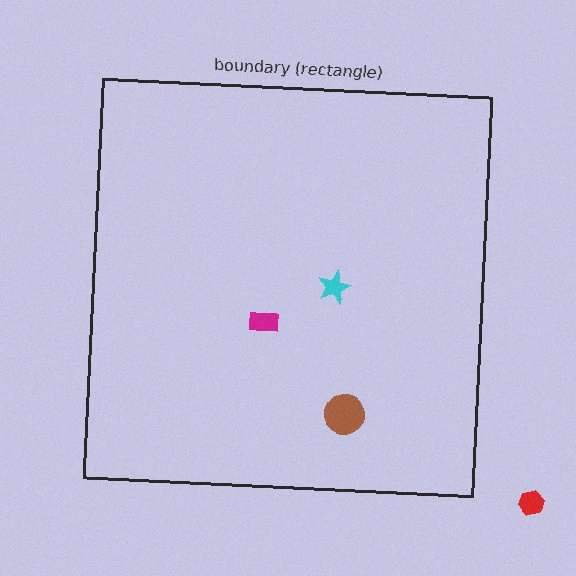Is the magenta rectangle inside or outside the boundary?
Inside.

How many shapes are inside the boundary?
3 inside, 1 outside.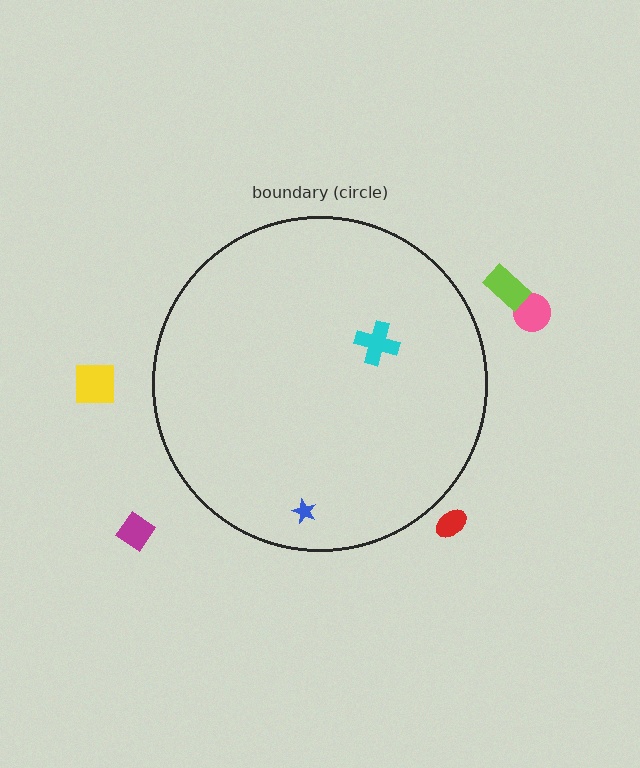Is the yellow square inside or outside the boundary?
Outside.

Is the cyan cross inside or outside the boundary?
Inside.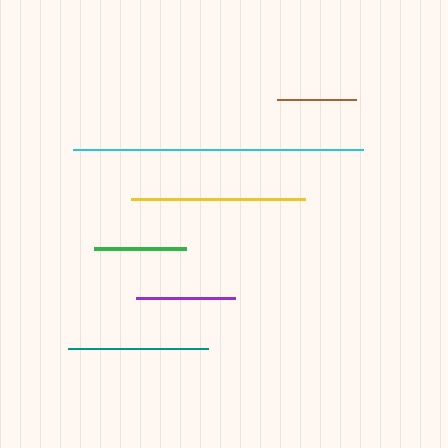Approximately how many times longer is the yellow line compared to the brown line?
The yellow line is approximately 2.2 times the length of the brown line.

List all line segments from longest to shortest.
From longest to shortest: cyan, yellow, teal, purple, green, brown.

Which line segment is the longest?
The cyan line is the longest at approximately 290 pixels.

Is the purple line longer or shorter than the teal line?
The teal line is longer than the purple line.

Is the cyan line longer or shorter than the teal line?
The cyan line is longer than the teal line.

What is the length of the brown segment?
The brown segment is approximately 79 pixels long.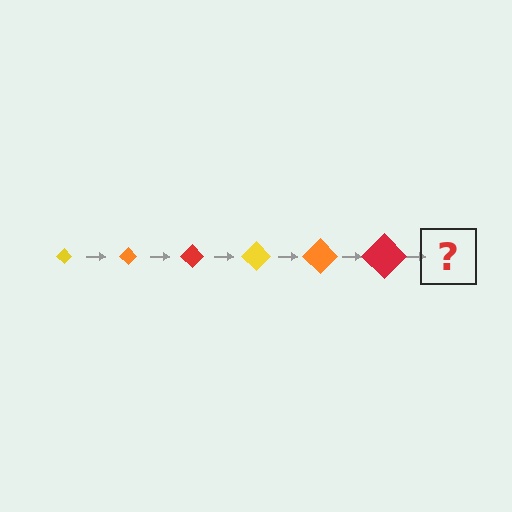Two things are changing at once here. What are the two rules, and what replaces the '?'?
The two rules are that the diamond grows larger each step and the color cycles through yellow, orange, and red. The '?' should be a yellow diamond, larger than the previous one.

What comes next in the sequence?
The next element should be a yellow diamond, larger than the previous one.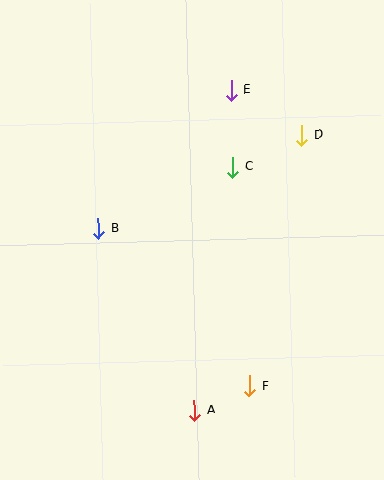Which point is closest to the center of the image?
Point C at (233, 167) is closest to the center.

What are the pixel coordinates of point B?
Point B is at (98, 228).